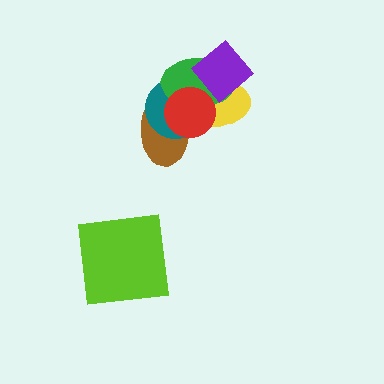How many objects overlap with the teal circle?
4 objects overlap with the teal circle.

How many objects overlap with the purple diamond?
2 objects overlap with the purple diamond.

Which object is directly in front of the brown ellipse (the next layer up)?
The teal circle is directly in front of the brown ellipse.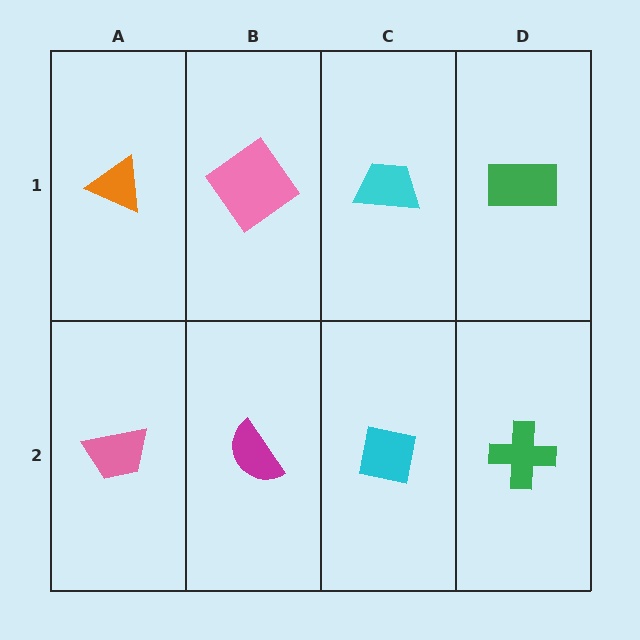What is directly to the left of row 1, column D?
A cyan trapezoid.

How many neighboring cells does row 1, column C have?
3.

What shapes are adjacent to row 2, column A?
An orange triangle (row 1, column A), a magenta semicircle (row 2, column B).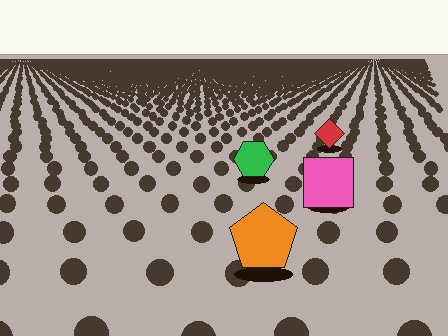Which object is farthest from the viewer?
The red diamond is farthest from the viewer. It appears smaller and the ground texture around it is denser.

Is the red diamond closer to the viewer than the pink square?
No. The pink square is closer — you can tell from the texture gradient: the ground texture is coarser near it.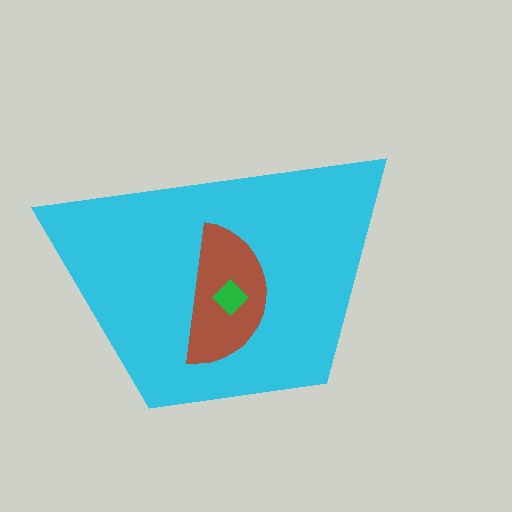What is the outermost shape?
The cyan trapezoid.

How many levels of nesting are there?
3.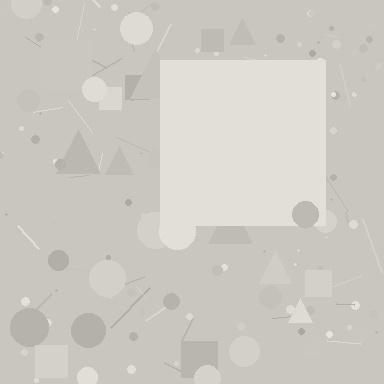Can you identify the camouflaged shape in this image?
The camouflaged shape is a square.